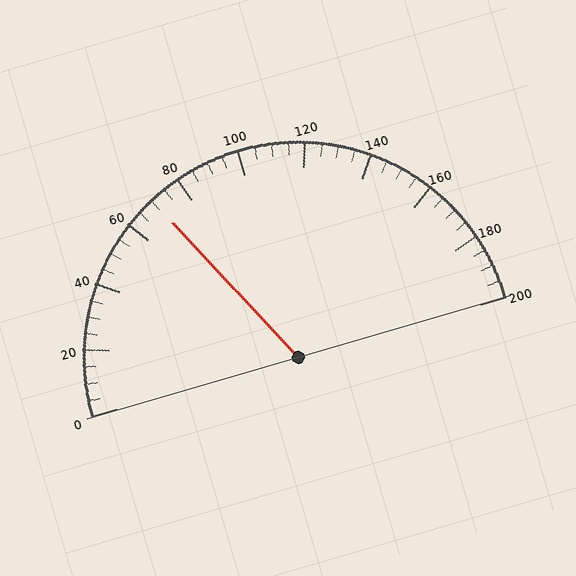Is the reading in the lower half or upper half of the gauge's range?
The reading is in the lower half of the range (0 to 200).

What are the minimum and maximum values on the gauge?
The gauge ranges from 0 to 200.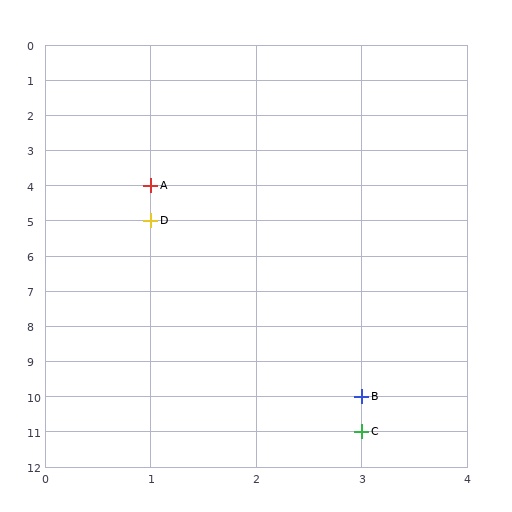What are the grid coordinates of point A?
Point A is at grid coordinates (1, 4).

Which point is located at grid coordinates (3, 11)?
Point C is at (3, 11).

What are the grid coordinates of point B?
Point B is at grid coordinates (3, 10).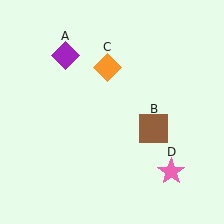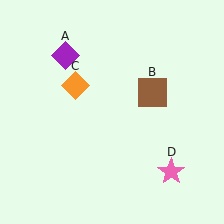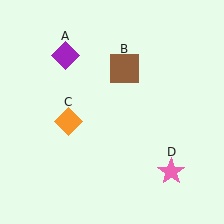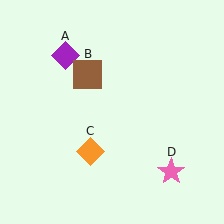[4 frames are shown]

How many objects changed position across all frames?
2 objects changed position: brown square (object B), orange diamond (object C).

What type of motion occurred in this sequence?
The brown square (object B), orange diamond (object C) rotated counterclockwise around the center of the scene.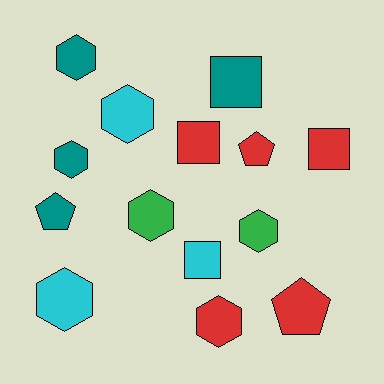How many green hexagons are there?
There are 2 green hexagons.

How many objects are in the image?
There are 14 objects.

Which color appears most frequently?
Red, with 5 objects.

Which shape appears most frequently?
Hexagon, with 7 objects.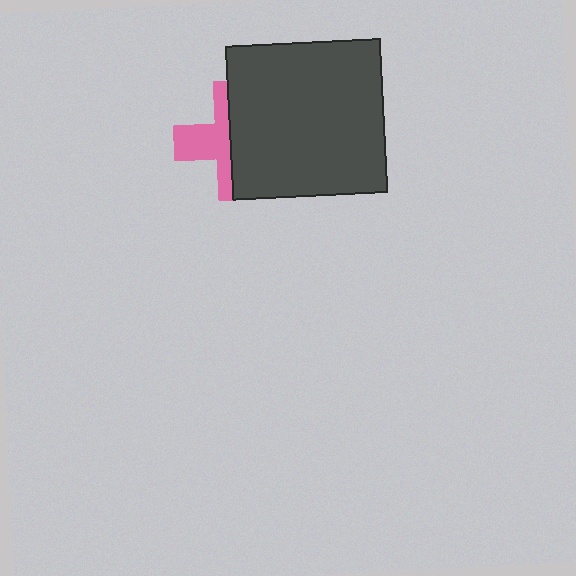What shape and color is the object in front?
The object in front is a dark gray square.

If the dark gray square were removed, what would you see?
You would see the complete pink cross.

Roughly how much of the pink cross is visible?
A small part of it is visible (roughly 43%).